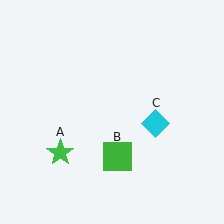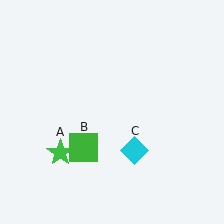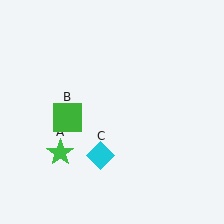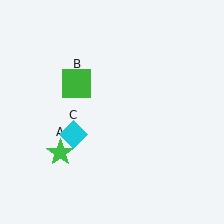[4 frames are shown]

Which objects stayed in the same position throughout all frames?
Green star (object A) remained stationary.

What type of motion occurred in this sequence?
The green square (object B), cyan diamond (object C) rotated clockwise around the center of the scene.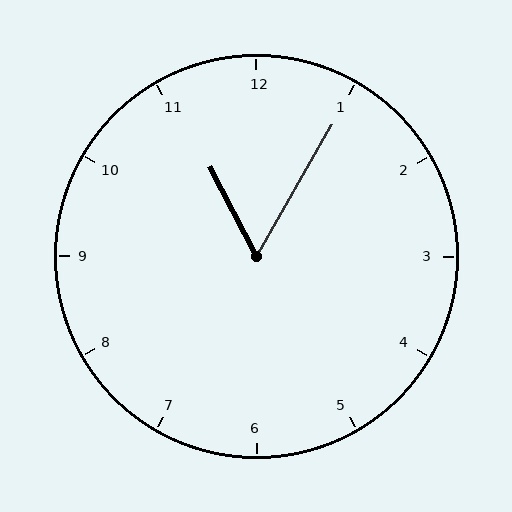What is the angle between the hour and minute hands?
Approximately 58 degrees.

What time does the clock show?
11:05.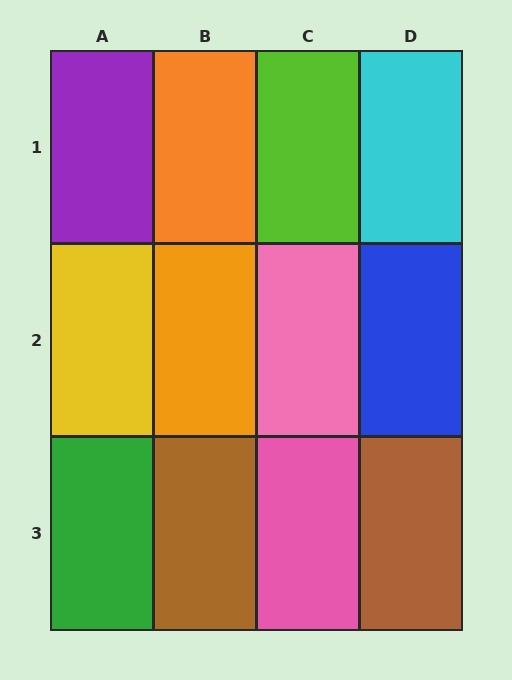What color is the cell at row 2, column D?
Blue.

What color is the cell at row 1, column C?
Lime.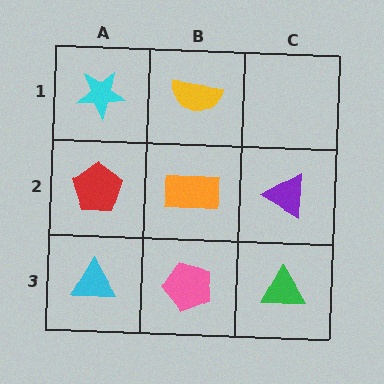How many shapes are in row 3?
3 shapes.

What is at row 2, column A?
A red pentagon.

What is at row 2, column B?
An orange rectangle.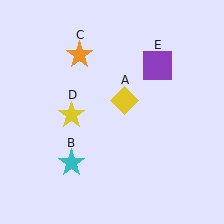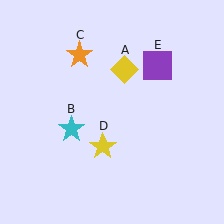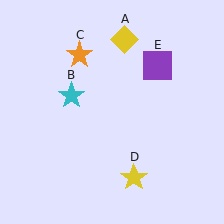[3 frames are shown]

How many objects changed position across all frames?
3 objects changed position: yellow diamond (object A), cyan star (object B), yellow star (object D).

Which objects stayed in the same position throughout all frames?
Orange star (object C) and purple square (object E) remained stationary.